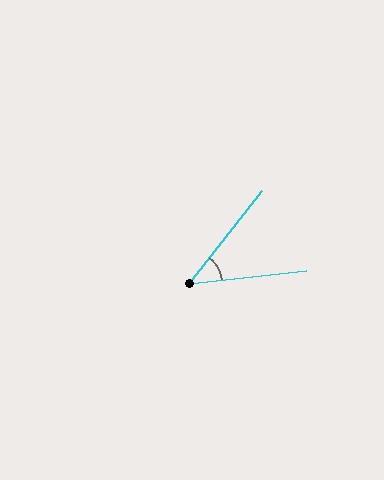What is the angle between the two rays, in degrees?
Approximately 45 degrees.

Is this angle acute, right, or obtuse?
It is acute.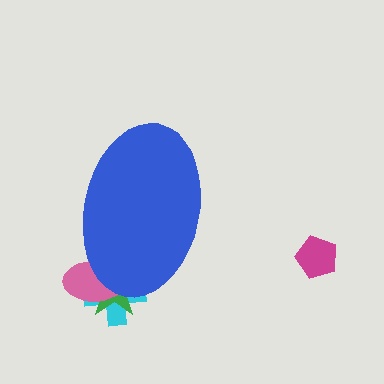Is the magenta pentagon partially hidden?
No, the magenta pentagon is fully visible.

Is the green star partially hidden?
Yes, the green star is partially hidden behind the blue ellipse.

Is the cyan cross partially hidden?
Yes, the cyan cross is partially hidden behind the blue ellipse.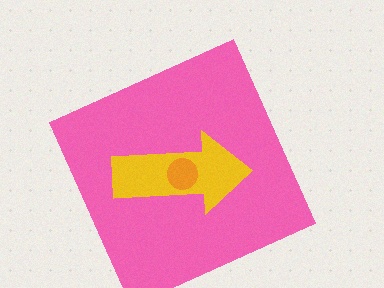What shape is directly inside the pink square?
The yellow arrow.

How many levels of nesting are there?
3.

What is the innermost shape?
The orange circle.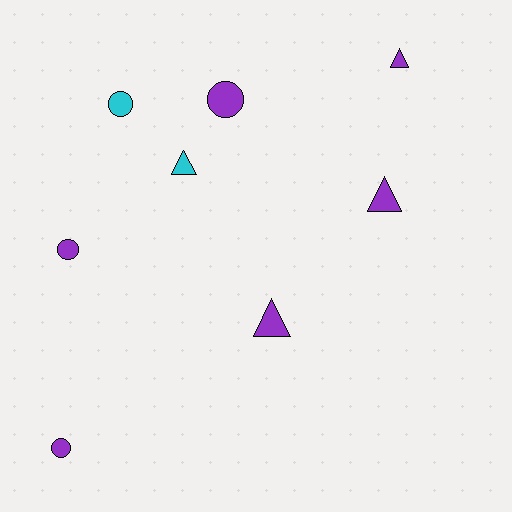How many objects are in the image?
There are 8 objects.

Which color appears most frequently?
Purple, with 6 objects.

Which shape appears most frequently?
Triangle, with 4 objects.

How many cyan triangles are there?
There is 1 cyan triangle.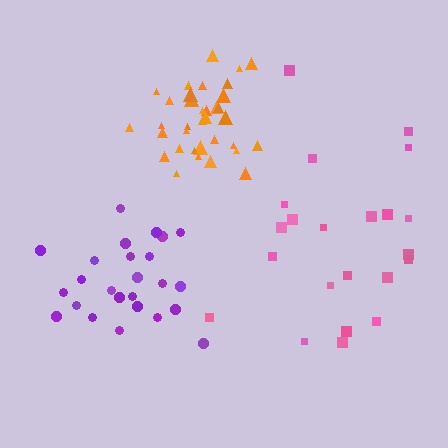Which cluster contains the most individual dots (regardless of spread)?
Orange (35).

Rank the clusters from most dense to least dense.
orange, purple, pink.